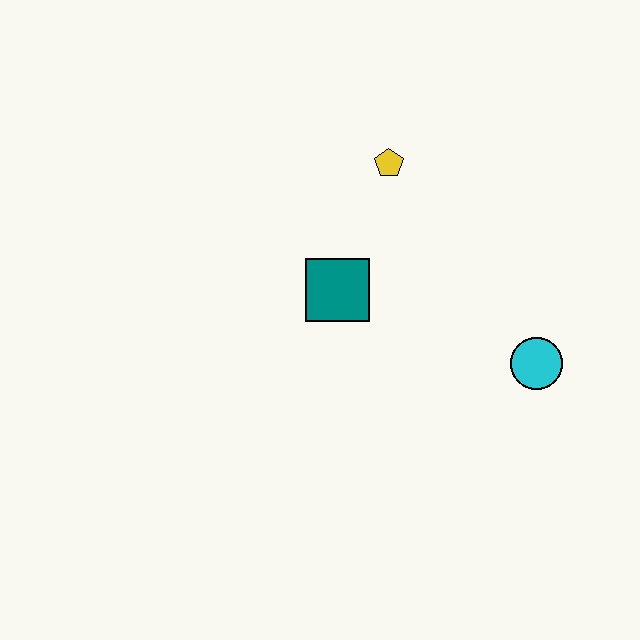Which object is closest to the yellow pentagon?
The teal square is closest to the yellow pentagon.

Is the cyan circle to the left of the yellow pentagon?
No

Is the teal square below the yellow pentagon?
Yes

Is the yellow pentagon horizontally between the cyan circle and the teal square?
Yes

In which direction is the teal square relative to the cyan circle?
The teal square is to the left of the cyan circle.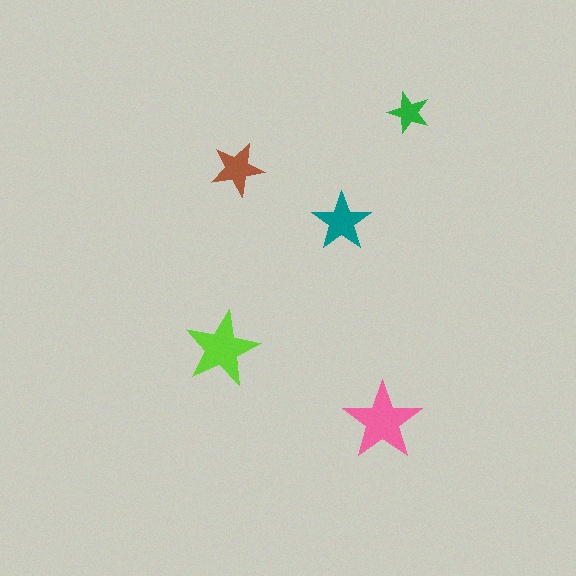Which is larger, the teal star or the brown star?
The teal one.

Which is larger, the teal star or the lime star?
The lime one.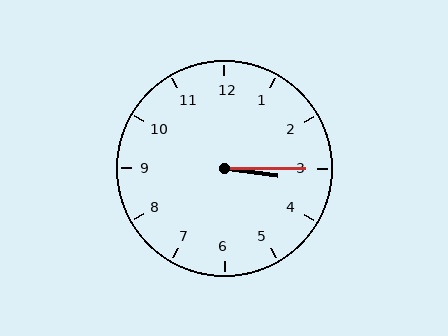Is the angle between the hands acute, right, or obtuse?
It is acute.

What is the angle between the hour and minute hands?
Approximately 8 degrees.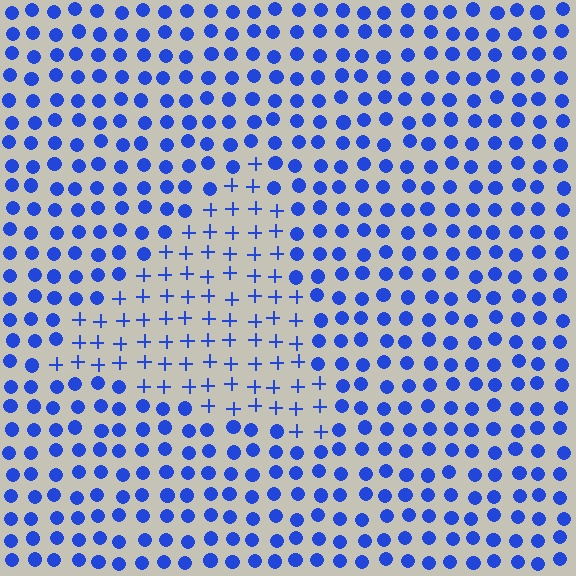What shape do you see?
I see a triangle.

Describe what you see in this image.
The image is filled with small blue elements arranged in a uniform grid. A triangle-shaped region contains plus signs, while the surrounding area contains circles. The boundary is defined purely by the change in element shape.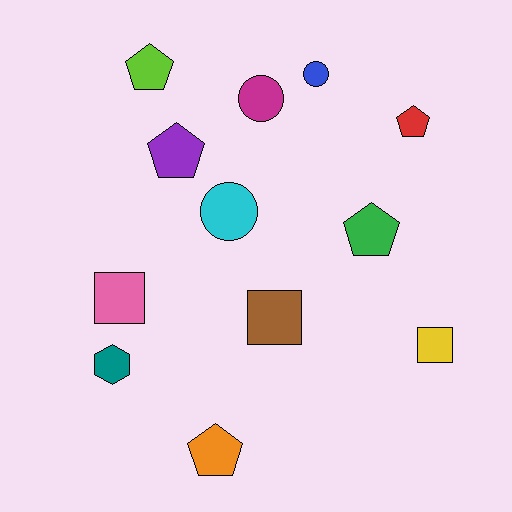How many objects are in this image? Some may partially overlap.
There are 12 objects.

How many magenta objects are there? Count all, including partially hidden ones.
There is 1 magenta object.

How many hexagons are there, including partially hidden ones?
There is 1 hexagon.